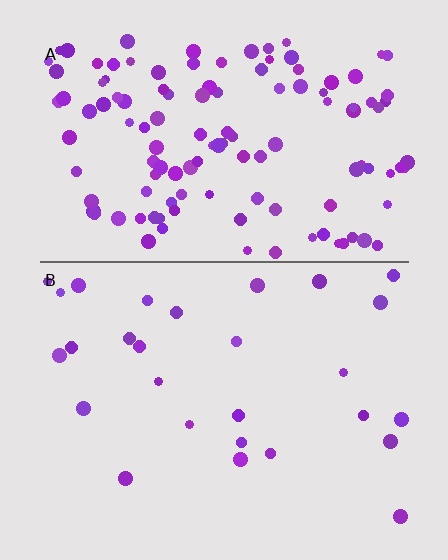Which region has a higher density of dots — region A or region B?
A (the top).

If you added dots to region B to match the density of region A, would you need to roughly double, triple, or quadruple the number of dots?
Approximately quadruple.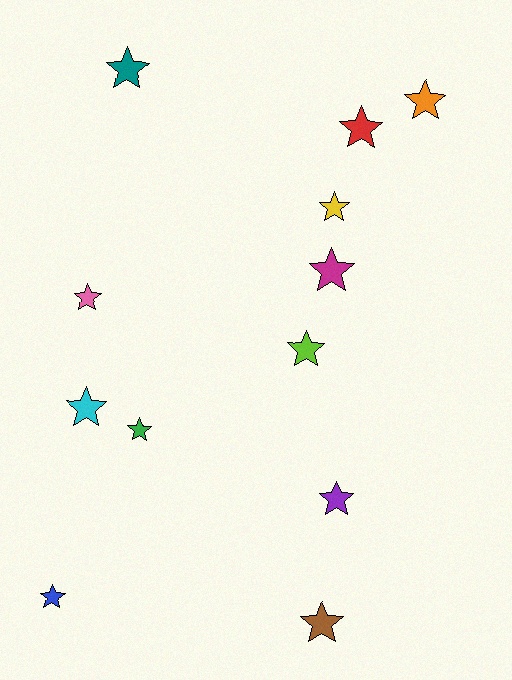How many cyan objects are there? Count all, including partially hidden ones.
There is 1 cyan object.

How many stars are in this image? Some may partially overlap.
There are 12 stars.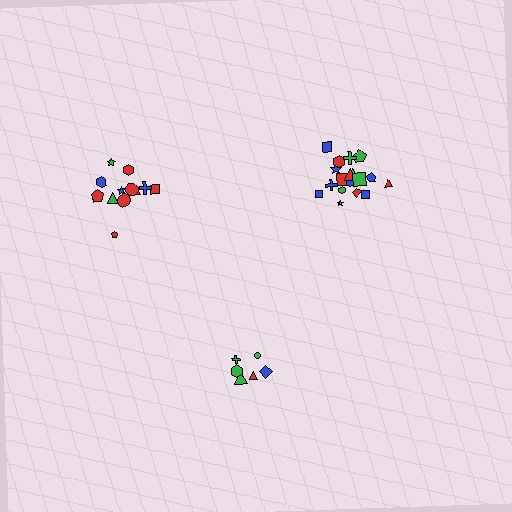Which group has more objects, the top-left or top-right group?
The top-right group.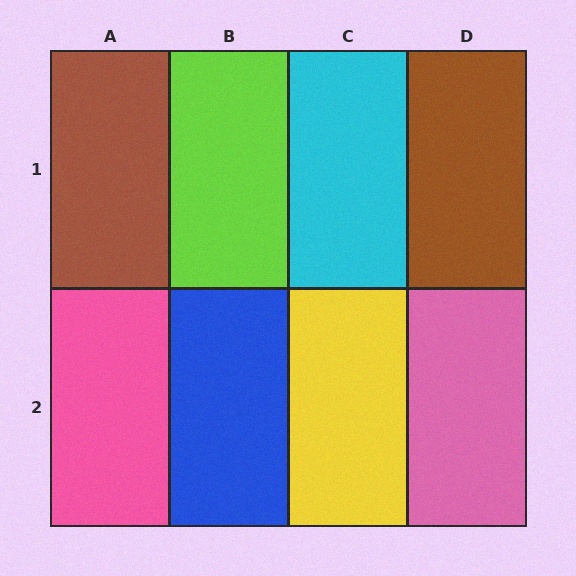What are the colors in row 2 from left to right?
Pink, blue, yellow, pink.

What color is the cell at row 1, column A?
Brown.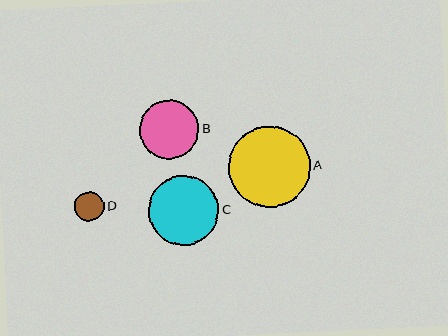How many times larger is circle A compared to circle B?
Circle A is approximately 1.4 times the size of circle B.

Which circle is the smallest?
Circle D is the smallest with a size of approximately 29 pixels.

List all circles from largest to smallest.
From largest to smallest: A, C, B, D.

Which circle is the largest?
Circle A is the largest with a size of approximately 81 pixels.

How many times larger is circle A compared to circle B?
Circle A is approximately 1.4 times the size of circle B.